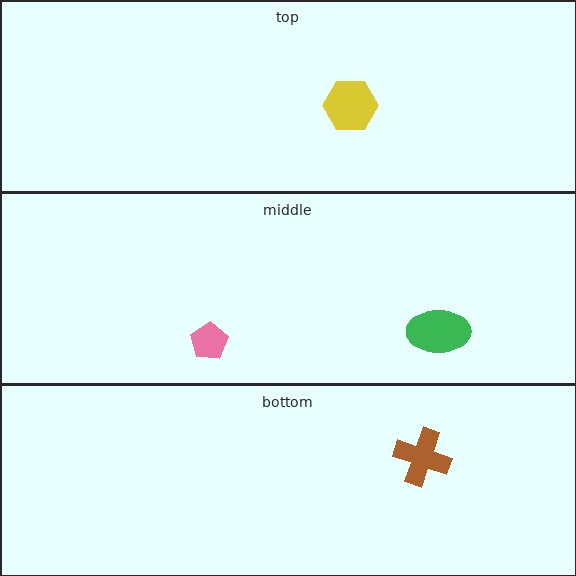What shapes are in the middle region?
The green ellipse, the pink pentagon.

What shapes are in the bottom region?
The brown cross.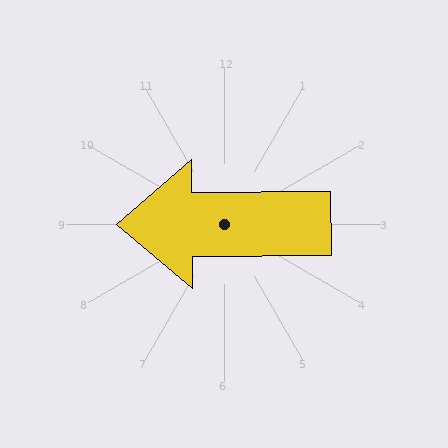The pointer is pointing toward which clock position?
Roughly 9 o'clock.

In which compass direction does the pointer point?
West.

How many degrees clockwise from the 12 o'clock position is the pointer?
Approximately 270 degrees.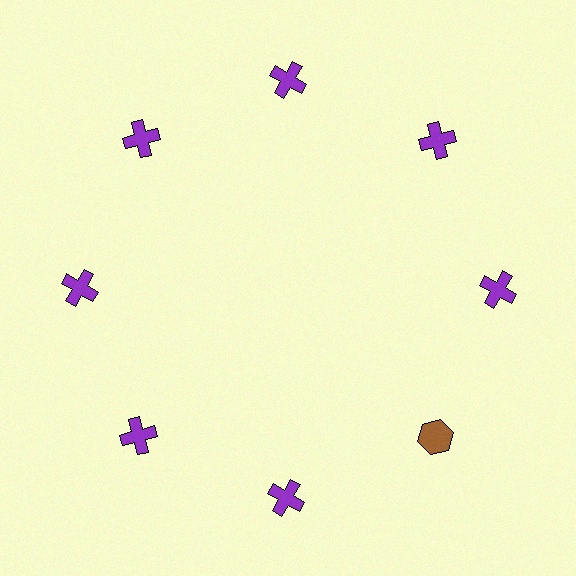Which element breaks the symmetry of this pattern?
The brown hexagon at roughly the 4 o'clock position breaks the symmetry. All other shapes are purple crosses.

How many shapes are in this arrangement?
There are 8 shapes arranged in a ring pattern.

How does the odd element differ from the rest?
It differs in both color (brown instead of purple) and shape (hexagon instead of cross).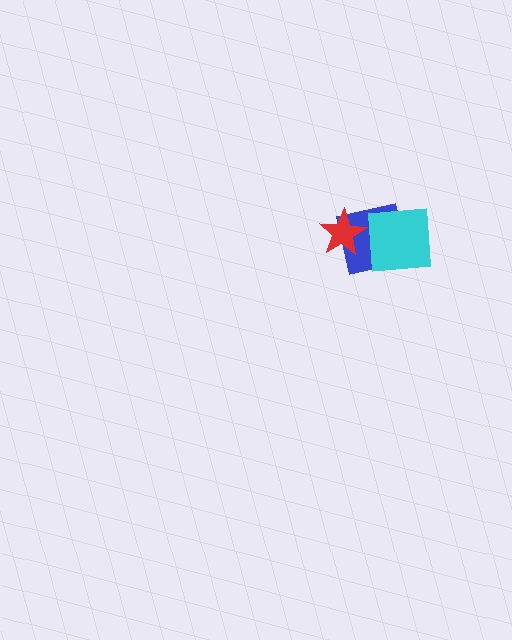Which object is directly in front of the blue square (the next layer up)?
The cyan square is directly in front of the blue square.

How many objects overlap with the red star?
1 object overlaps with the red star.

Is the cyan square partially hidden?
No, no other shape covers it.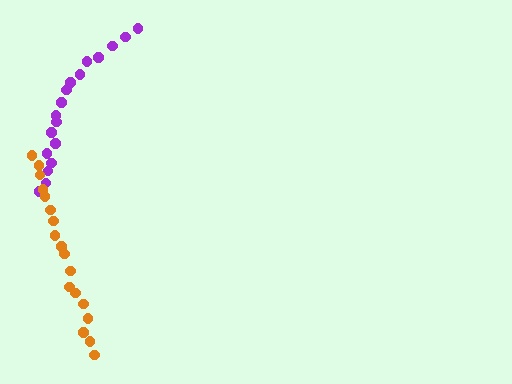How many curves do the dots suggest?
There are 2 distinct paths.